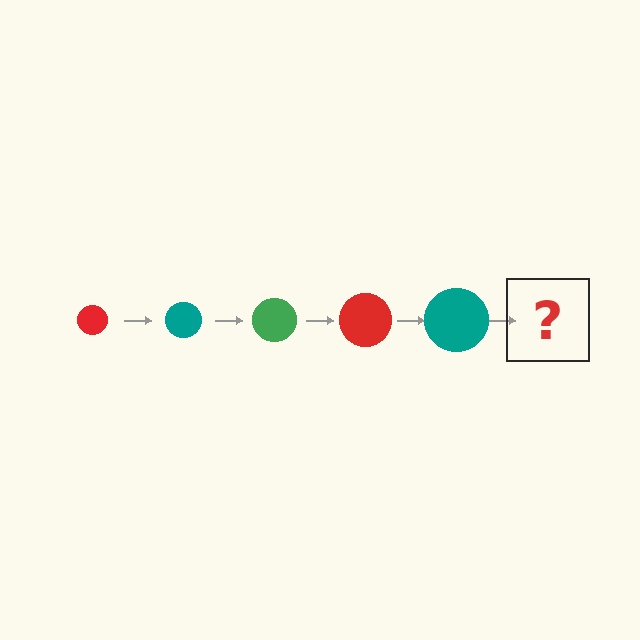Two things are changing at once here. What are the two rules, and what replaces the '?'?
The two rules are that the circle grows larger each step and the color cycles through red, teal, and green. The '?' should be a green circle, larger than the previous one.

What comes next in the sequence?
The next element should be a green circle, larger than the previous one.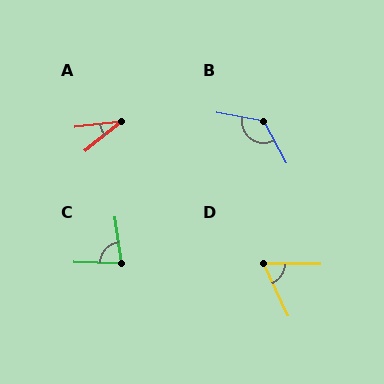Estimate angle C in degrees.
Approximately 81 degrees.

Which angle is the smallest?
A, at approximately 32 degrees.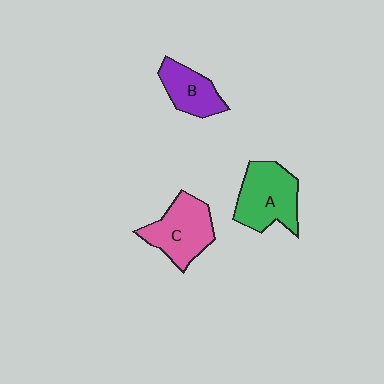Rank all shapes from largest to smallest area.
From largest to smallest: A (green), C (pink), B (purple).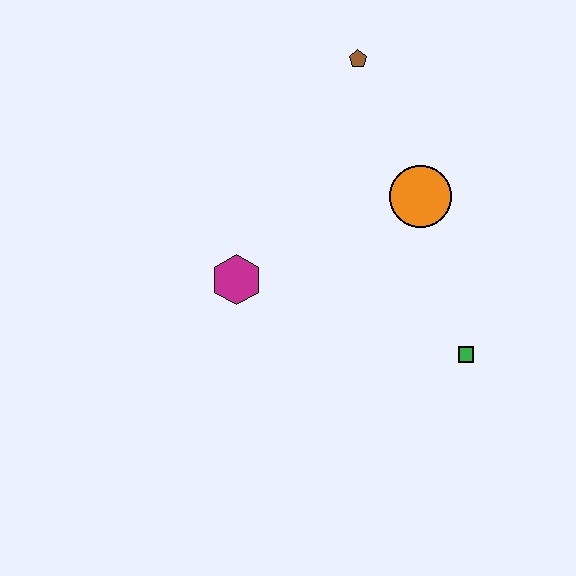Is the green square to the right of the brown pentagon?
Yes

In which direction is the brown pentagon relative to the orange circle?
The brown pentagon is above the orange circle.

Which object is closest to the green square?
The orange circle is closest to the green square.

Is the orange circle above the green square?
Yes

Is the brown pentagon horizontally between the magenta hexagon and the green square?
Yes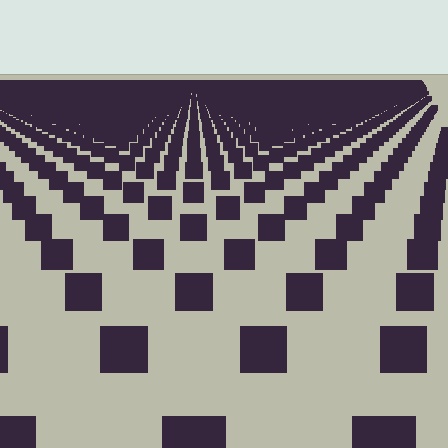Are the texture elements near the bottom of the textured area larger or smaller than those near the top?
Larger. Near the bottom, elements are closer to the viewer and appear at a bigger on-screen size.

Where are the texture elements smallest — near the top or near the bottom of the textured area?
Near the top.